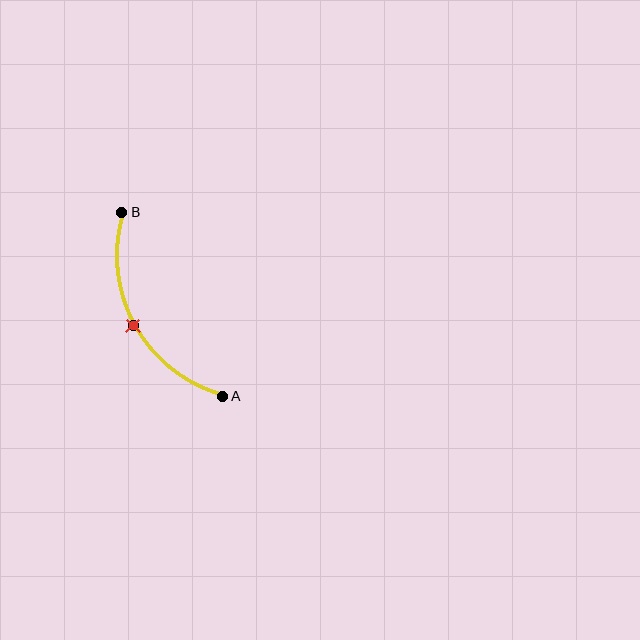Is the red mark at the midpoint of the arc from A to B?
Yes. The red mark lies on the arc at equal arc-length from both A and B — it is the arc midpoint.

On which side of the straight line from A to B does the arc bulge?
The arc bulges to the left of the straight line connecting A and B.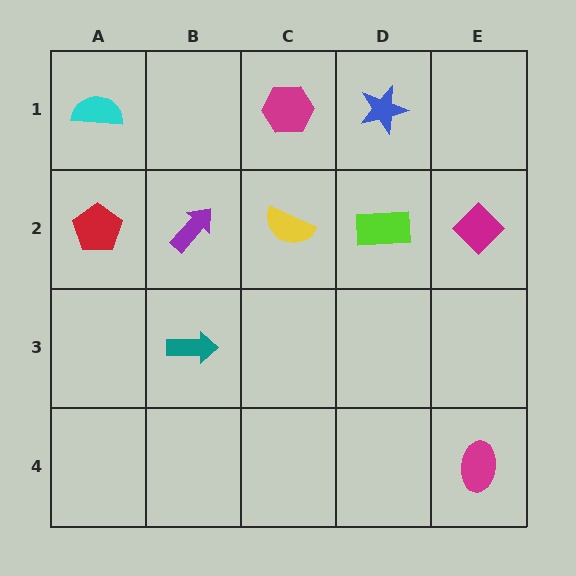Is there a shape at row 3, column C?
No, that cell is empty.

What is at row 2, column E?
A magenta diamond.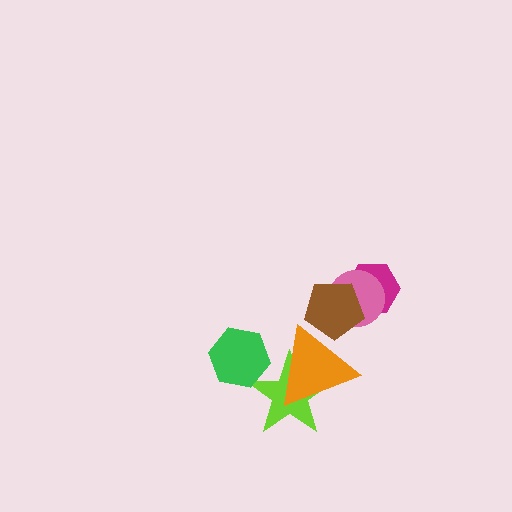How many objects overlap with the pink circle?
2 objects overlap with the pink circle.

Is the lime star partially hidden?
Yes, it is partially covered by another shape.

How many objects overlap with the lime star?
2 objects overlap with the lime star.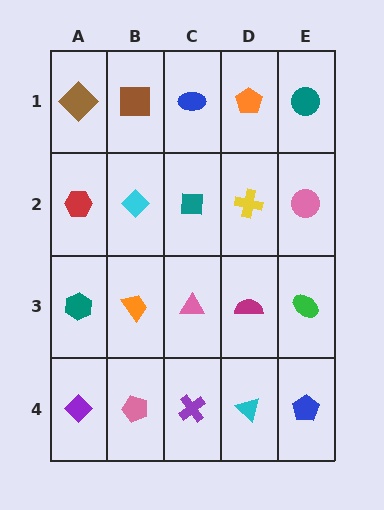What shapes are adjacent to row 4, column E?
A green ellipse (row 3, column E), a cyan triangle (row 4, column D).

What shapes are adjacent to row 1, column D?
A yellow cross (row 2, column D), a blue ellipse (row 1, column C), a teal circle (row 1, column E).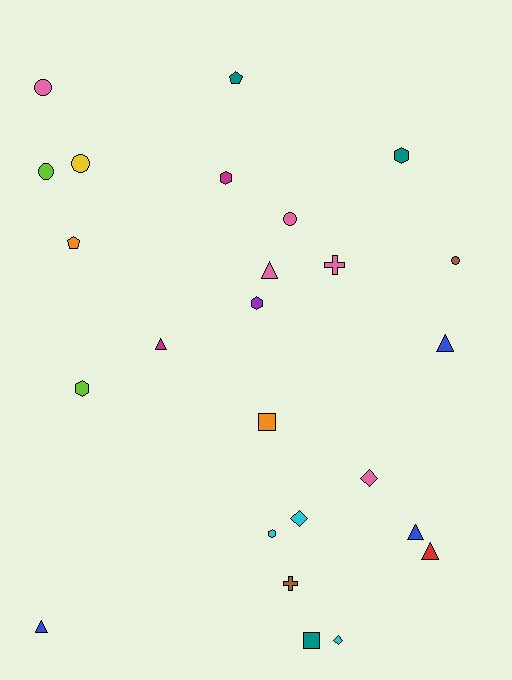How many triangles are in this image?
There are 6 triangles.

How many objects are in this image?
There are 25 objects.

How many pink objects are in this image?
There are 5 pink objects.